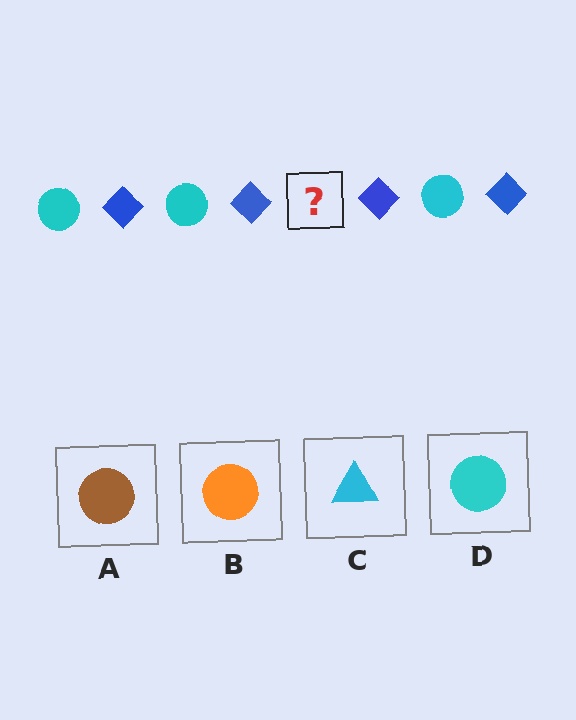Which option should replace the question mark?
Option D.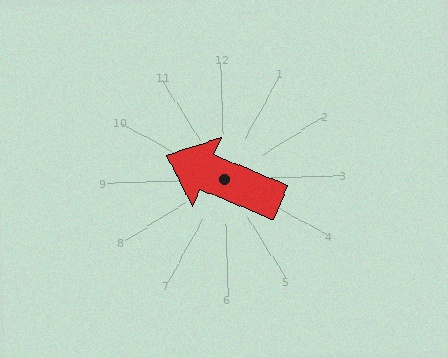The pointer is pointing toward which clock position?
Roughly 10 o'clock.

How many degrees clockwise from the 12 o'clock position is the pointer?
Approximately 294 degrees.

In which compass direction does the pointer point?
Northwest.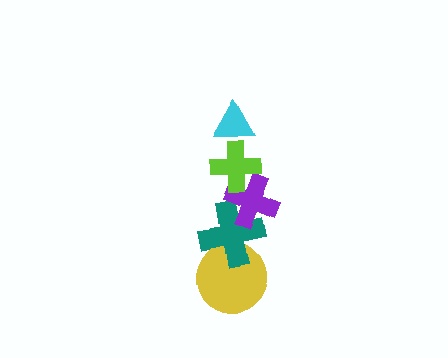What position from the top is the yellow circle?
The yellow circle is 5th from the top.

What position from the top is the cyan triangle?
The cyan triangle is 1st from the top.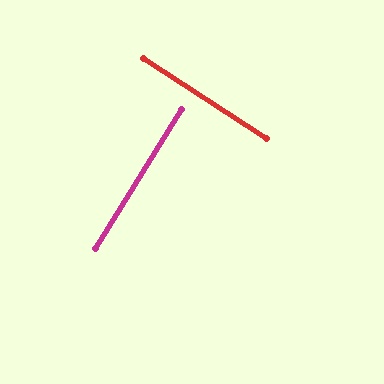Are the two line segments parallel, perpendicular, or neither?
Perpendicular — they meet at approximately 89°.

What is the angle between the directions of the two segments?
Approximately 89 degrees.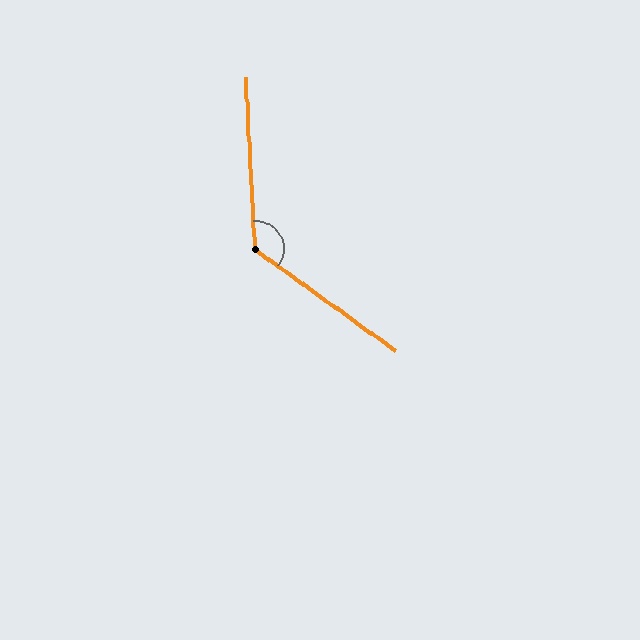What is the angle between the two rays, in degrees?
Approximately 129 degrees.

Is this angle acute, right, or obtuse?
It is obtuse.